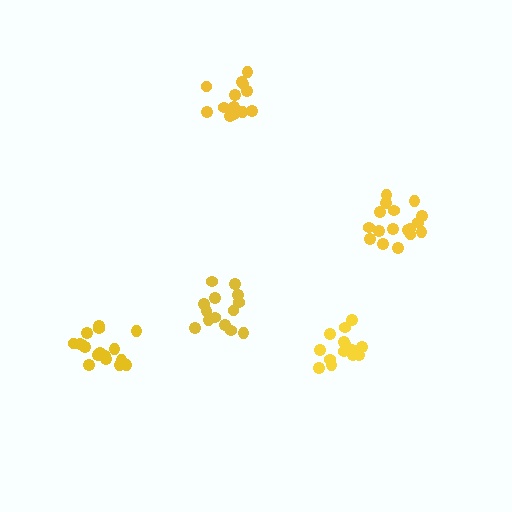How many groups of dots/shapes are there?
There are 5 groups.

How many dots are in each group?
Group 1: 13 dots, Group 2: 14 dots, Group 3: 17 dots, Group 4: 14 dots, Group 5: 17 dots (75 total).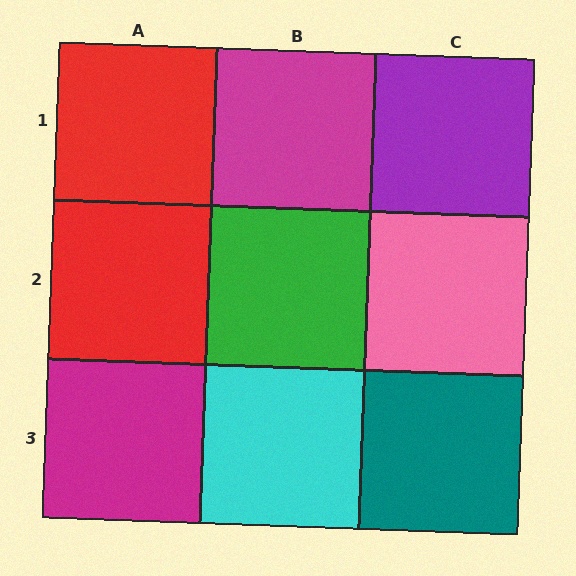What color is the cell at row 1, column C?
Purple.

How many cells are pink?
1 cell is pink.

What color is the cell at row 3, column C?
Teal.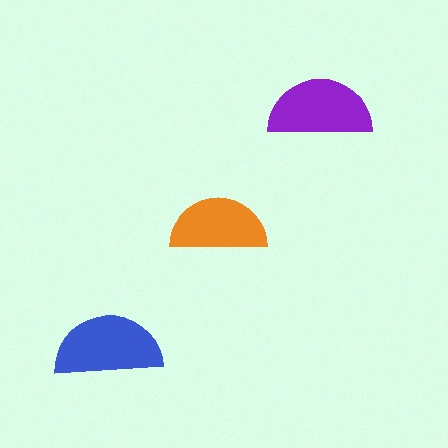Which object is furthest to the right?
The purple semicircle is rightmost.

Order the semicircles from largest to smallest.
the blue one, the purple one, the orange one.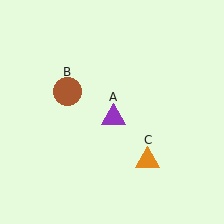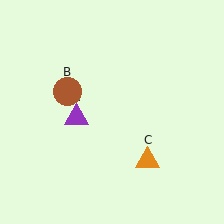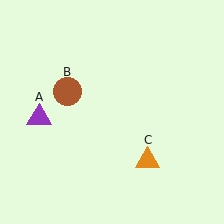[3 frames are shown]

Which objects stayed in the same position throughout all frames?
Brown circle (object B) and orange triangle (object C) remained stationary.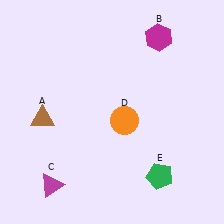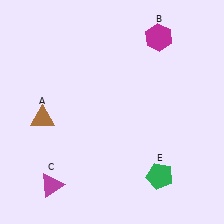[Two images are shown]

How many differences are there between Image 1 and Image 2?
There is 1 difference between the two images.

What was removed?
The orange circle (D) was removed in Image 2.